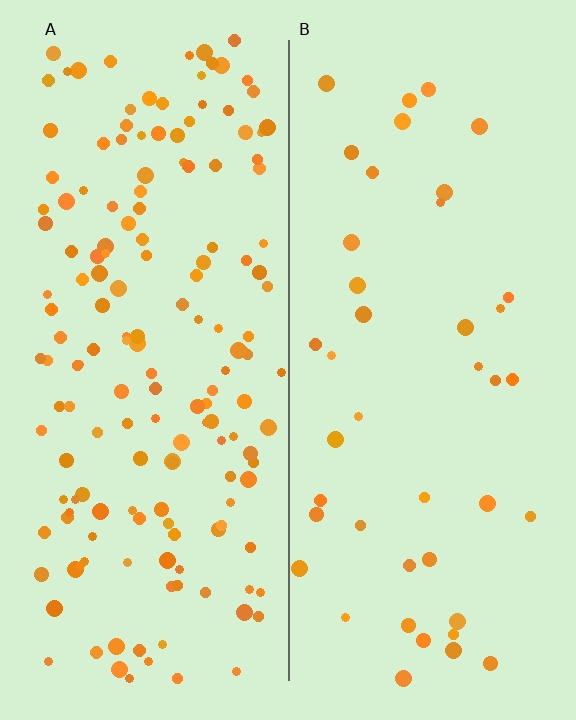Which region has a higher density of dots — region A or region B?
A (the left).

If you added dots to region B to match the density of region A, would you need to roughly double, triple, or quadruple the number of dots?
Approximately quadruple.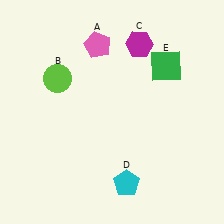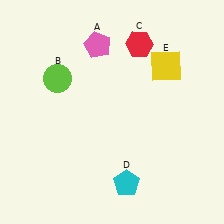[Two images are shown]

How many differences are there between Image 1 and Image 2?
There are 2 differences between the two images.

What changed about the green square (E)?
In Image 1, E is green. In Image 2, it changed to yellow.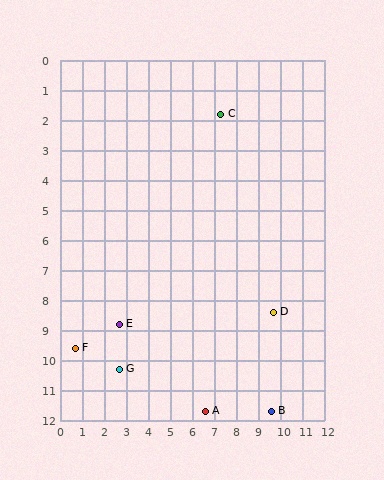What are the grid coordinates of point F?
Point F is at approximately (0.7, 9.6).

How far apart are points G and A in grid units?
Points G and A are about 4.1 grid units apart.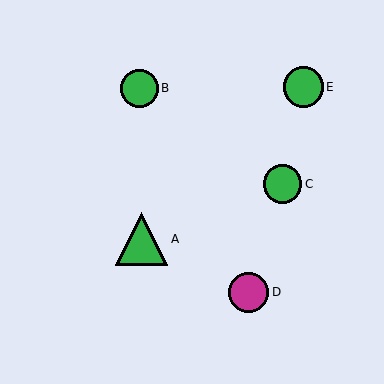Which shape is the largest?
The green triangle (labeled A) is the largest.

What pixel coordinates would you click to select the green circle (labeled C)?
Click at (283, 184) to select the green circle C.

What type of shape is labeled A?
Shape A is a green triangle.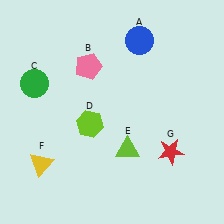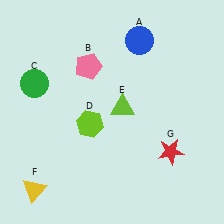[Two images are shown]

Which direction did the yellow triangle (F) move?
The yellow triangle (F) moved down.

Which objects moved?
The objects that moved are: the lime triangle (E), the yellow triangle (F).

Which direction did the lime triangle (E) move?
The lime triangle (E) moved up.